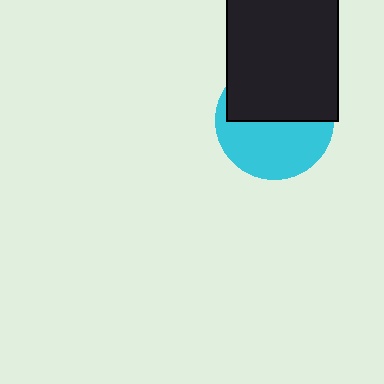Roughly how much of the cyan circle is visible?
About half of it is visible (roughly 51%).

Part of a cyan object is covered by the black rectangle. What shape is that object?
It is a circle.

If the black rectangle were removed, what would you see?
You would see the complete cyan circle.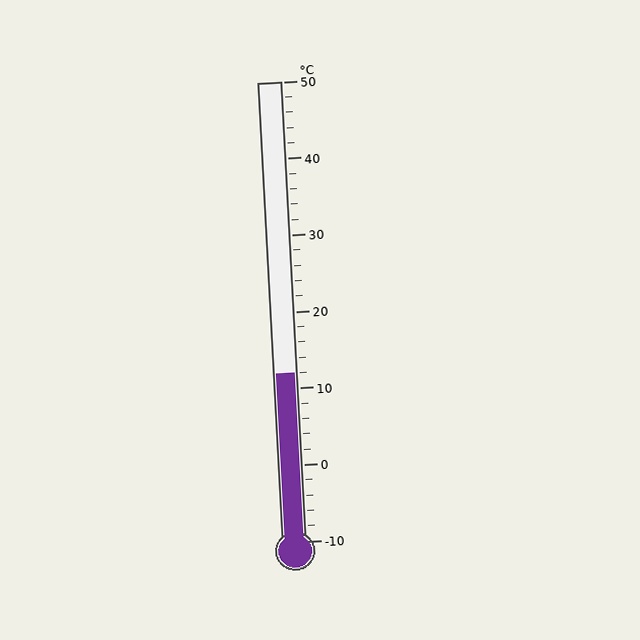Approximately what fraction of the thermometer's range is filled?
The thermometer is filled to approximately 35% of its range.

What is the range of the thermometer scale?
The thermometer scale ranges from -10°C to 50°C.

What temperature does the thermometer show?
The thermometer shows approximately 12°C.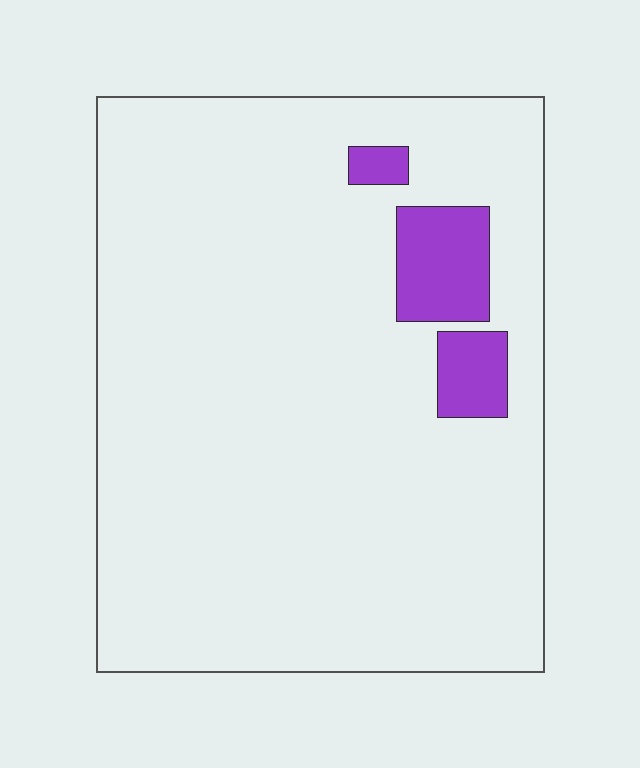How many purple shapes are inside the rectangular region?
3.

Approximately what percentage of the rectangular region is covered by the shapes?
Approximately 10%.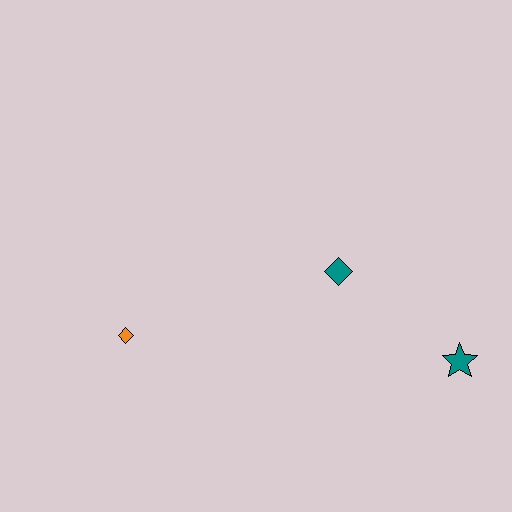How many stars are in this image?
There is 1 star.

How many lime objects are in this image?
There are no lime objects.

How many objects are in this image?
There are 3 objects.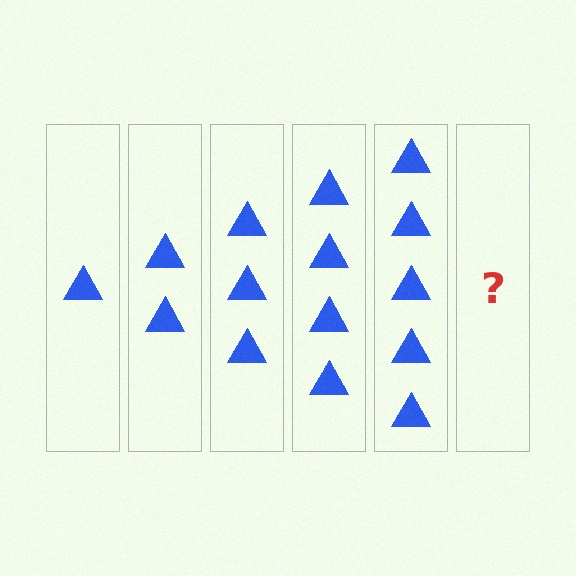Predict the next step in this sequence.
The next step is 6 triangles.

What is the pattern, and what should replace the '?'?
The pattern is that each step adds one more triangle. The '?' should be 6 triangles.